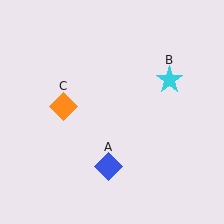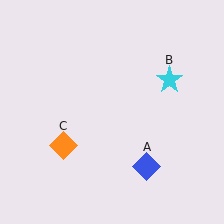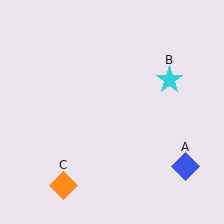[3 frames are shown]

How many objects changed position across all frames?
2 objects changed position: blue diamond (object A), orange diamond (object C).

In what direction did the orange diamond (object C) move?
The orange diamond (object C) moved down.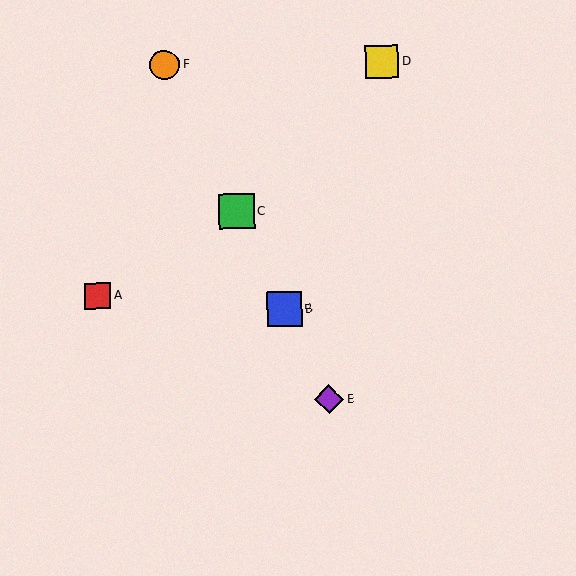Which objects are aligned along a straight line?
Objects B, C, E, F are aligned along a straight line.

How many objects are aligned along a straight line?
4 objects (B, C, E, F) are aligned along a straight line.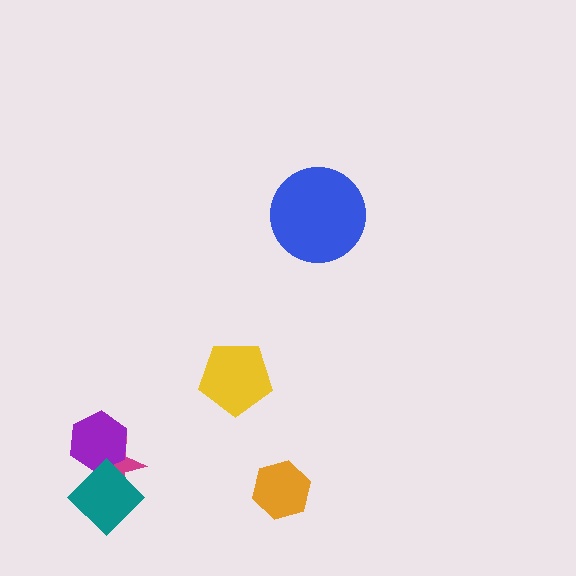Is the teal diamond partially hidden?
No, no other shape covers it.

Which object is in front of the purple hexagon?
The teal diamond is in front of the purple hexagon.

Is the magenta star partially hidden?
Yes, it is partially covered by another shape.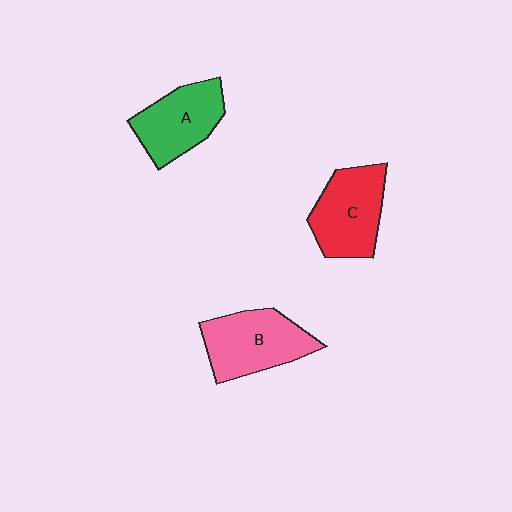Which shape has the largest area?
Shape B (pink).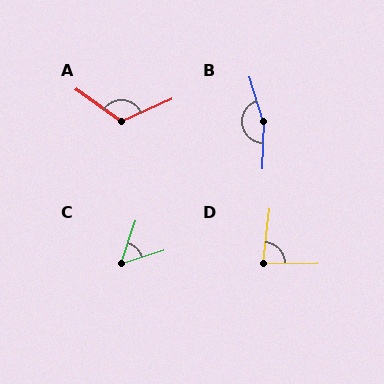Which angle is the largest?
B, at approximately 160 degrees.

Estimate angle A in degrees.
Approximately 121 degrees.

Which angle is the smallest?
C, at approximately 54 degrees.